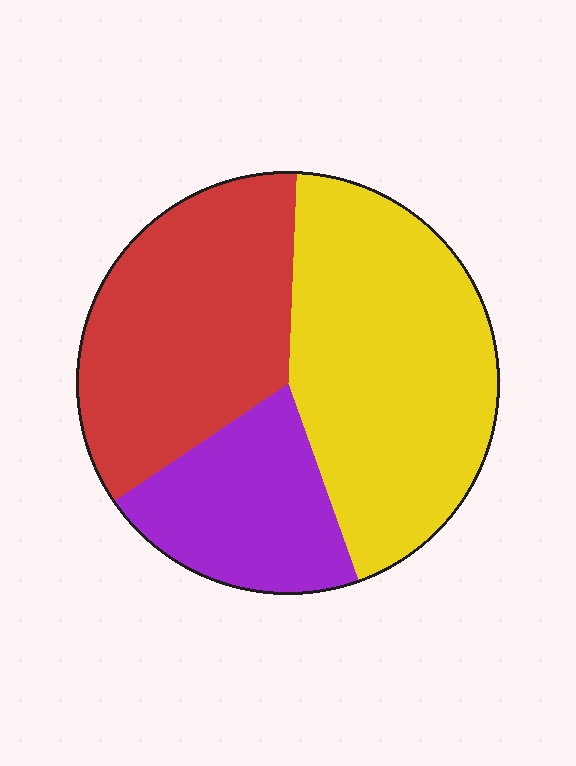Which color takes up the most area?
Yellow, at roughly 45%.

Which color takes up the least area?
Purple, at roughly 20%.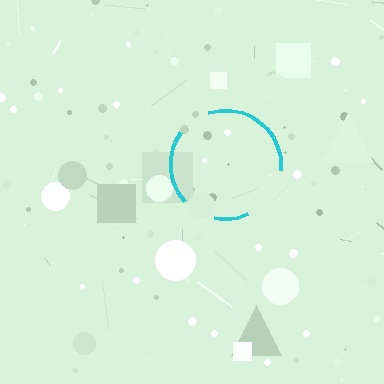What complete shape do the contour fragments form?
The contour fragments form a circle.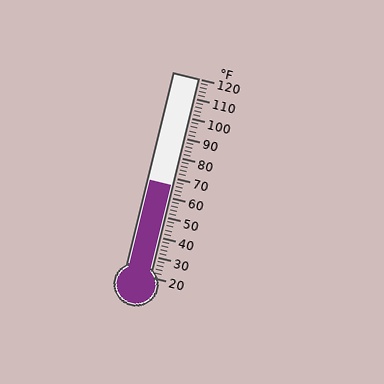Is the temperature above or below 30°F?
The temperature is above 30°F.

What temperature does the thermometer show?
The thermometer shows approximately 66°F.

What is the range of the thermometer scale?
The thermometer scale ranges from 20°F to 120°F.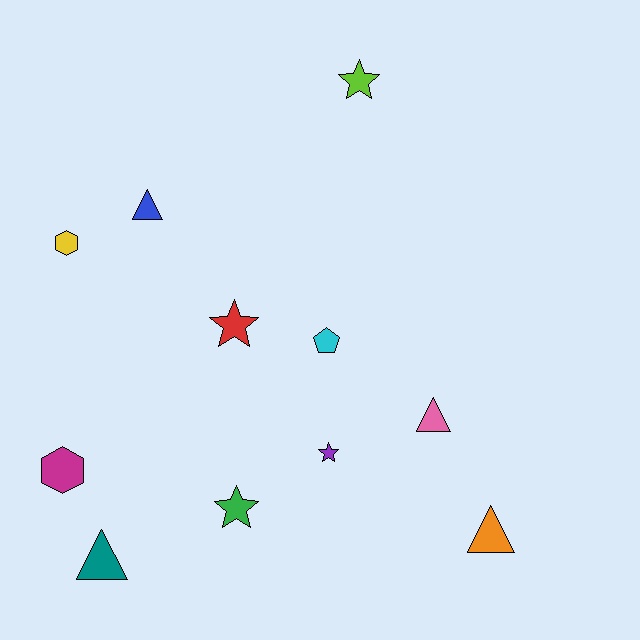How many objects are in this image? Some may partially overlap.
There are 11 objects.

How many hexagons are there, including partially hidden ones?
There are 2 hexagons.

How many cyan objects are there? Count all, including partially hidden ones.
There is 1 cyan object.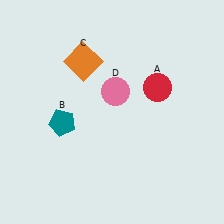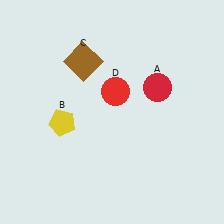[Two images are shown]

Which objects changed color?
B changed from teal to yellow. C changed from orange to brown. D changed from pink to red.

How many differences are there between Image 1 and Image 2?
There are 3 differences between the two images.